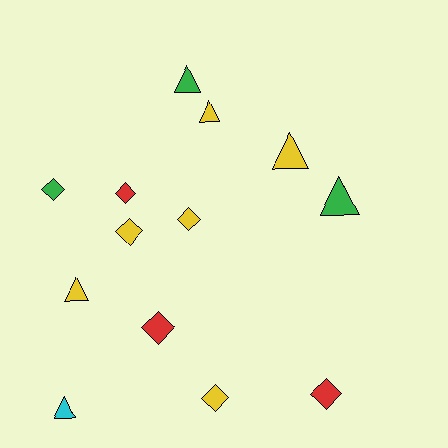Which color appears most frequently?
Yellow, with 6 objects.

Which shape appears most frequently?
Diamond, with 7 objects.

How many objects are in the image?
There are 13 objects.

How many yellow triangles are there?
There are 3 yellow triangles.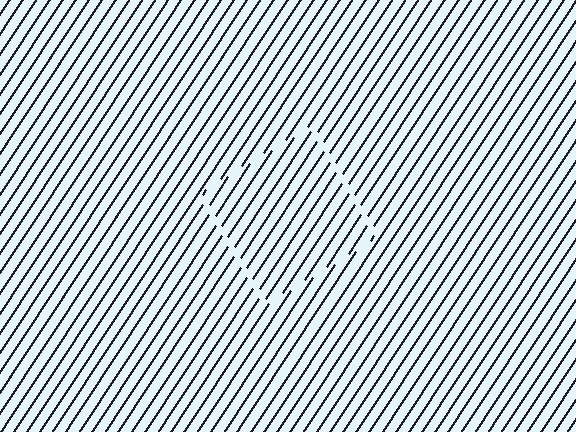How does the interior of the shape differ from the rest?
The interior of the shape contains the same grating, shifted by half a period — the contour is defined by the phase discontinuity where line-ends from the inner and outer gratings abut.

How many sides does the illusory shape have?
4 sides — the line-ends trace a square.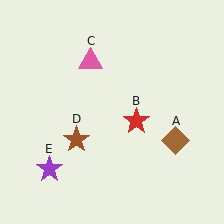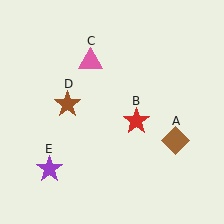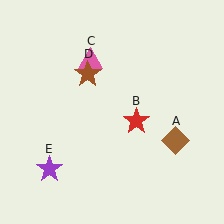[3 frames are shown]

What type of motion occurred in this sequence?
The brown star (object D) rotated clockwise around the center of the scene.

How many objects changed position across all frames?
1 object changed position: brown star (object D).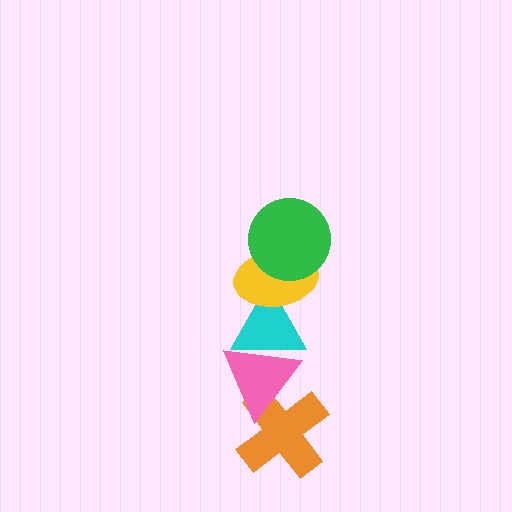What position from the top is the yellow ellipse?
The yellow ellipse is 2nd from the top.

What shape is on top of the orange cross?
The pink triangle is on top of the orange cross.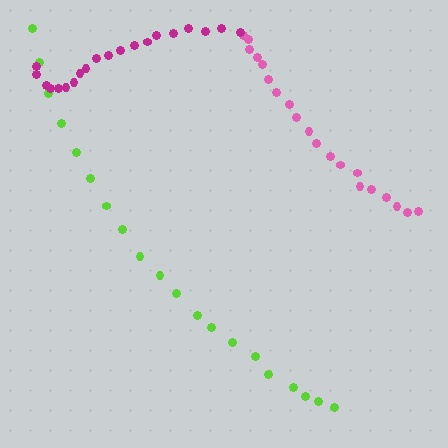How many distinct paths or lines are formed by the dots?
There are 3 distinct paths.